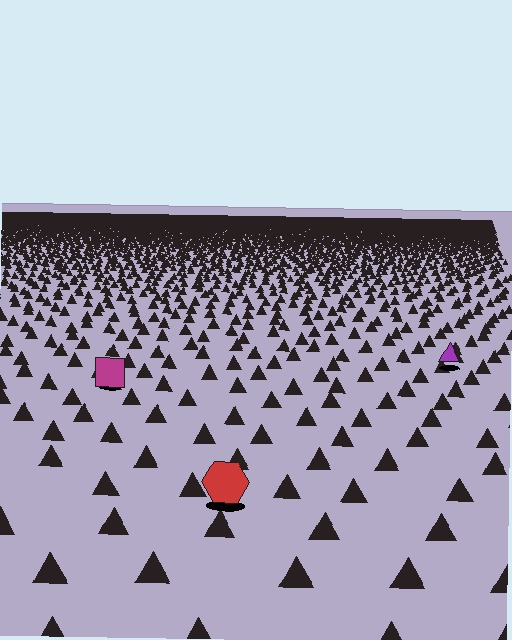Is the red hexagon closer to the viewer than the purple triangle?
Yes. The red hexagon is closer — you can tell from the texture gradient: the ground texture is coarser near it.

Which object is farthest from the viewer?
The purple triangle is farthest from the viewer. It appears smaller and the ground texture around it is denser.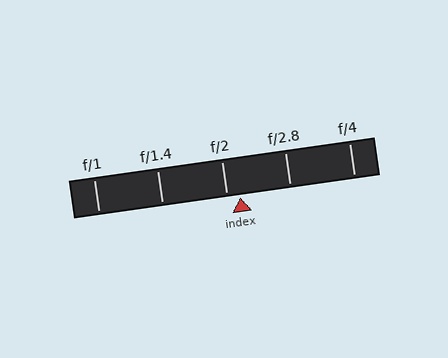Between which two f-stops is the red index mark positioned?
The index mark is between f/2 and f/2.8.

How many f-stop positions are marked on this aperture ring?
There are 5 f-stop positions marked.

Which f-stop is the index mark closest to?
The index mark is closest to f/2.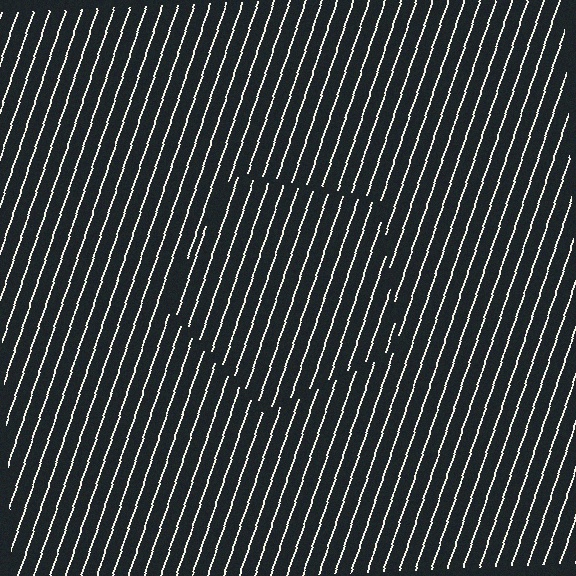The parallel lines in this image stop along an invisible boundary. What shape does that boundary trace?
An illusory pentagon. The interior of the shape contains the same grating, shifted by half a period — the contour is defined by the phase discontinuity where line-ends from the inner and outer gratings abut.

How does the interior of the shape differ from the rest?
The interior of the shape contains the same grating, shifted by half a period — the contour is defined by the phase discontinuity where line-ends from the inner and outer gratings abut.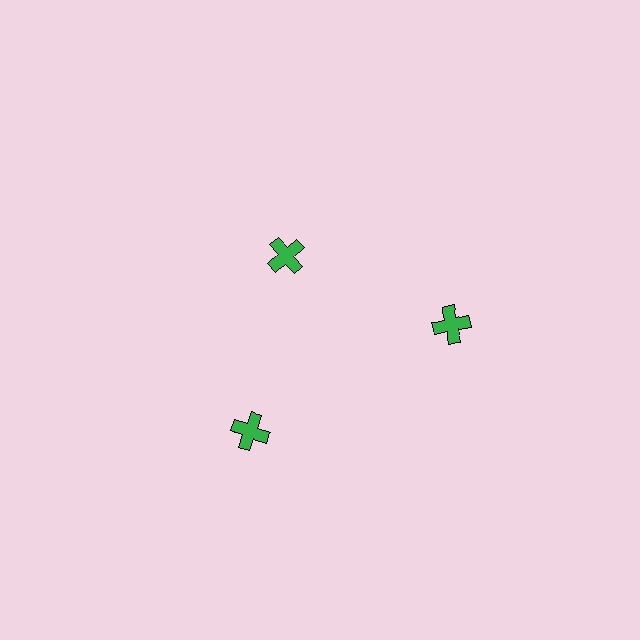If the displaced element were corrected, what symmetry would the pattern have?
It would have 3-fold rotational symmetry — the pattern would map onto itself every 120 degrees.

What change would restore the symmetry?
The symmetry would be restored by moving it outward, back onto the ring so that all 3 crosses sit at equal angles and equal distance from the center.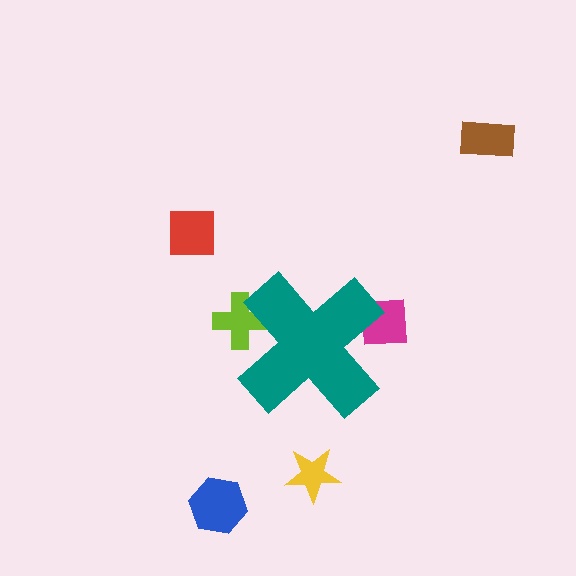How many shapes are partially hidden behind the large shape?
2 shapes are partially hidden.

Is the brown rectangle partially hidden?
No, the brown rectangle is fully visible.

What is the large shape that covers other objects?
A teal cross.